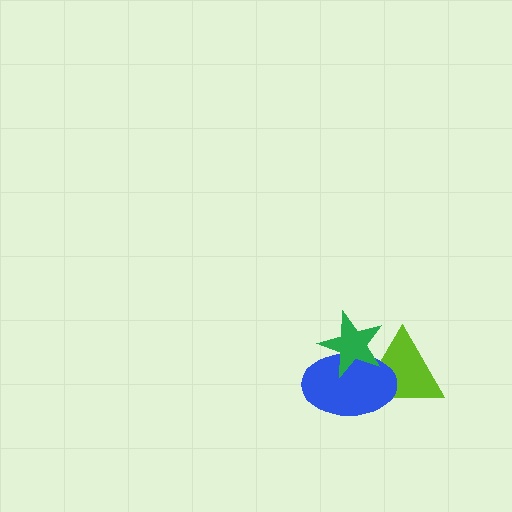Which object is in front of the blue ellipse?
The green star is in front of the blue ellipse.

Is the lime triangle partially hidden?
Yes, it is partially covered by another shape.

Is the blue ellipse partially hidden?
Yes, it is partially covered by another shape.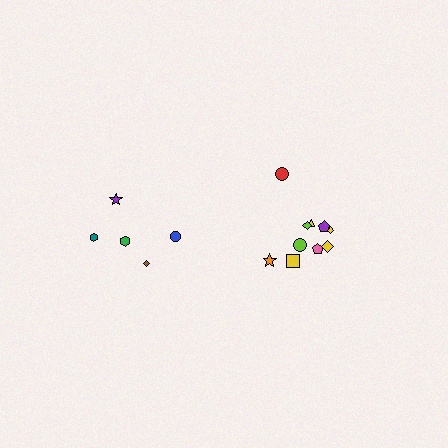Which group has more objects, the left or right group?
The right group.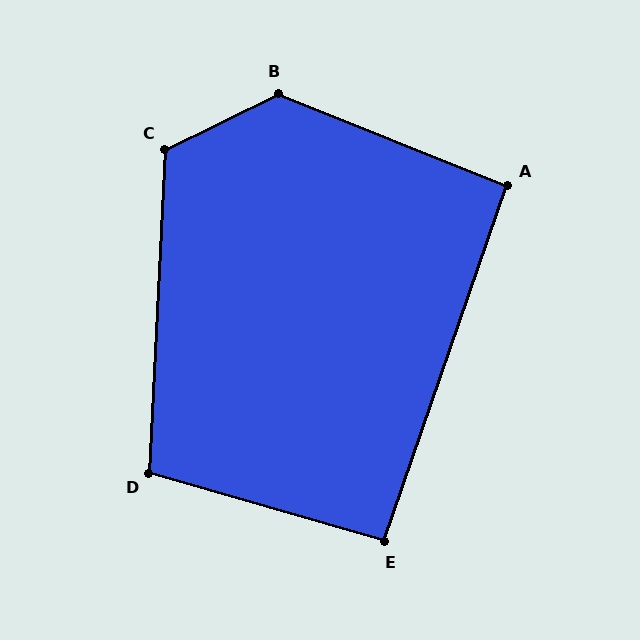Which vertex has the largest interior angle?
B, at approximately 132 degrees.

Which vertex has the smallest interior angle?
A, at approximately 93 degrees.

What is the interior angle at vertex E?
Approximately 93 degrees (approximately right).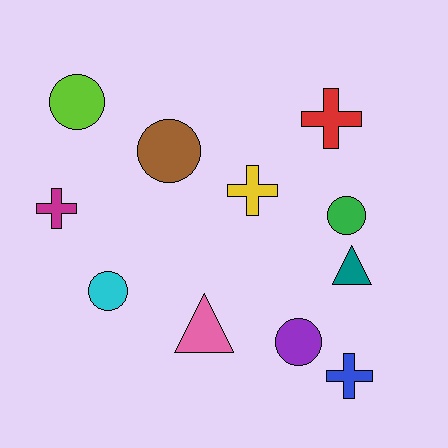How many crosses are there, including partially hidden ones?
There are 4 crosses.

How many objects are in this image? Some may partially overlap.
There are 11 objects.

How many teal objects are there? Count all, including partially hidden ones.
There is 1 teal object.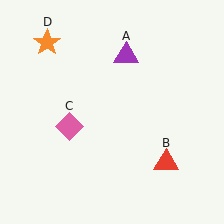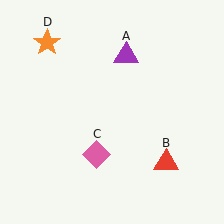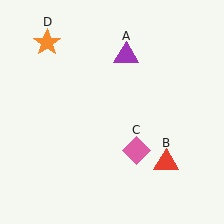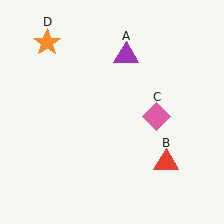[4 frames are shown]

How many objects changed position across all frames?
1 object changed position: pink diamond (object C).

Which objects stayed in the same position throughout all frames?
Purple triangle (object A) and red triangle (object B) and orange star (object D) remained stationary.